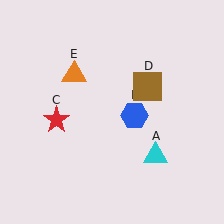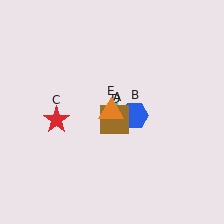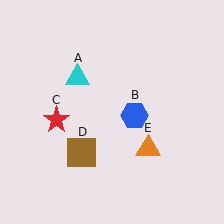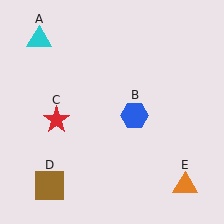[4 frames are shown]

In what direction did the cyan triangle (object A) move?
The cyan triangle (object A) moved up and to the left.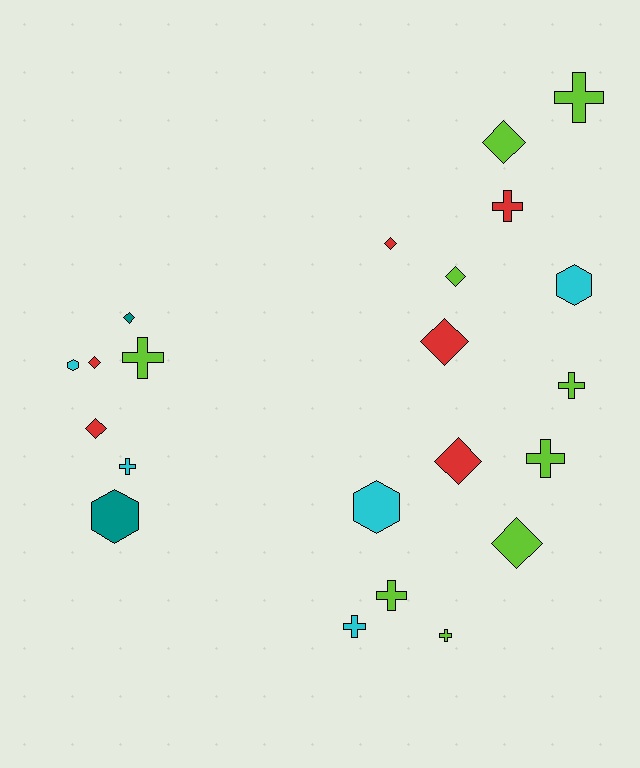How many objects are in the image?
There are 22 objects.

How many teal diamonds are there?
There is 1 teal diamond.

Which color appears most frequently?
Lime, with 9 objects.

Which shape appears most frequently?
Cross, with 9 objects.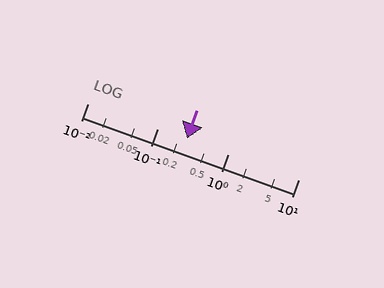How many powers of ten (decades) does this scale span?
The scale spans 3 decades, from 0.01 to 10.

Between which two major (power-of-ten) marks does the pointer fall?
The pointer is between 0.1 and 1.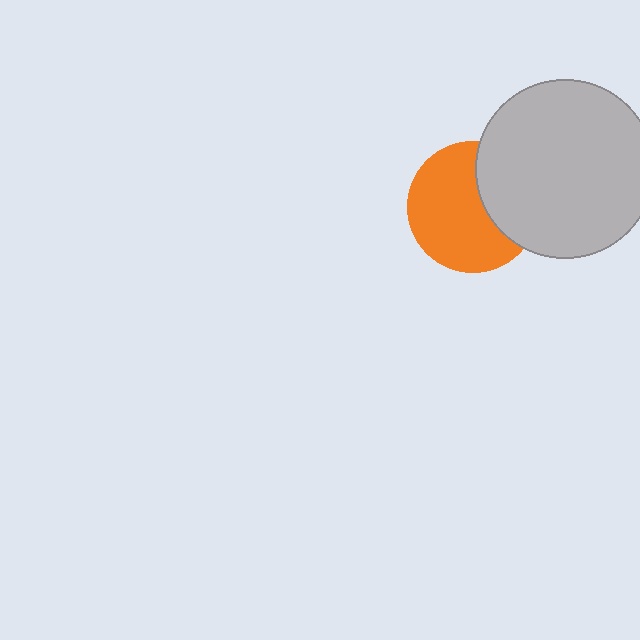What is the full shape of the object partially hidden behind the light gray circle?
The partially hidden object is an orange circle.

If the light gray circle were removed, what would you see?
You would see the complete orange circle.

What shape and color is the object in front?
The object in front is a light gray circle.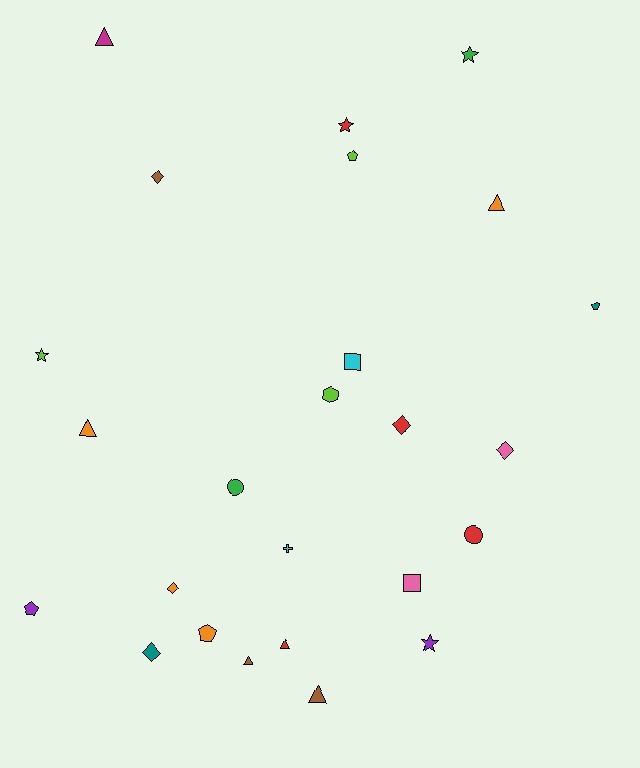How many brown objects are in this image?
There are 3 brown objects.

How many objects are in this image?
There are 25 objects.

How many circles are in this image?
There are 2 circles.